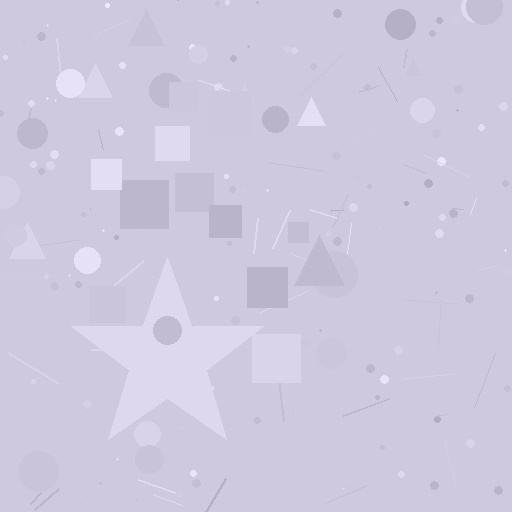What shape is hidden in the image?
A star is hidden in the image.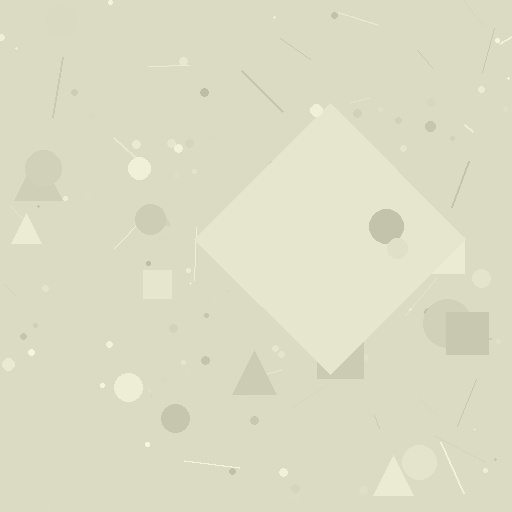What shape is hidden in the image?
A diamond is hidden in the image.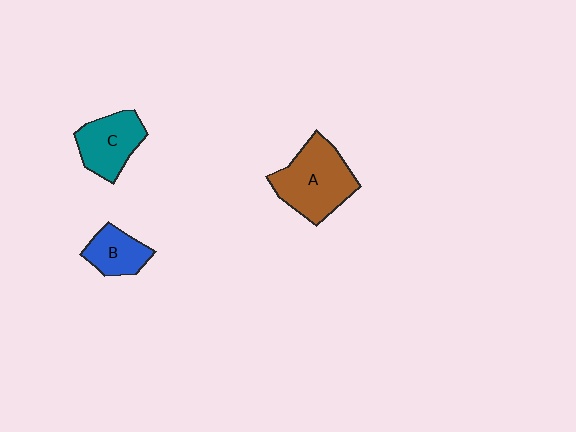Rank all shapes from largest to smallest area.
From largest to smallest: A (brown), C (teal), B (blue).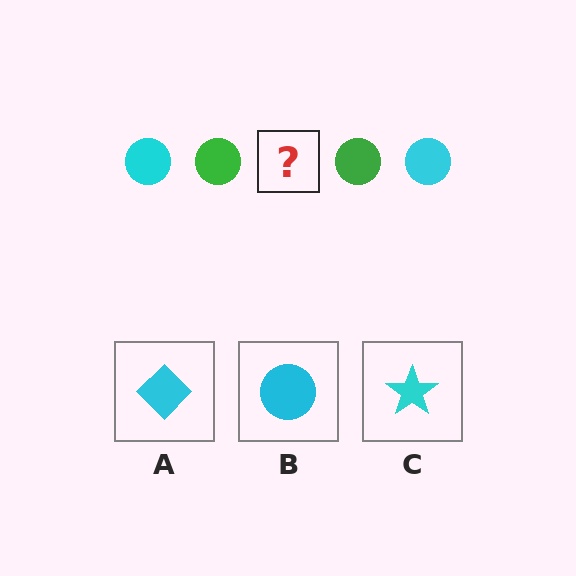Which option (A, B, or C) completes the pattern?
B.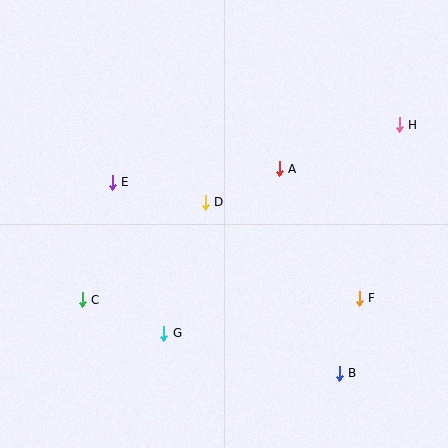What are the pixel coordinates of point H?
Point H is at (399, 125).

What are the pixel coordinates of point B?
Point B is at (339, 373).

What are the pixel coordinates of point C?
Point C is at (82, 300).